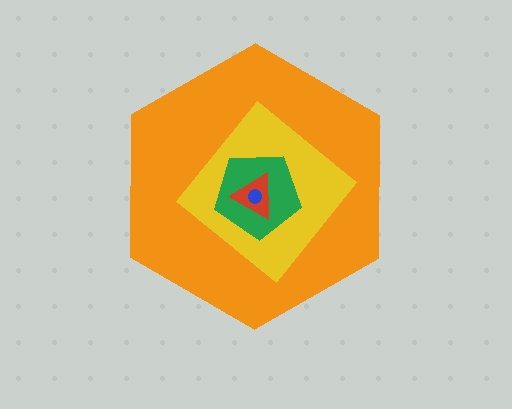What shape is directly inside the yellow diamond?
The green pentagon.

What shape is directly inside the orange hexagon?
The yellow diamond.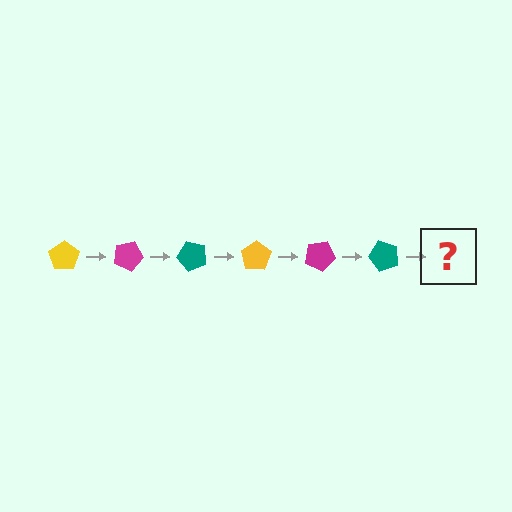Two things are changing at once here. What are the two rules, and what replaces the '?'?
The two rules are that it rotates 25 degrees each step and the color cycles through yellow, magenta, and teal. The '?' should be a yellow pentagon, rotated 150 degrees from the start.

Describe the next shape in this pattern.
It should be a yellow pentagon, rotated 150 degrees from the start.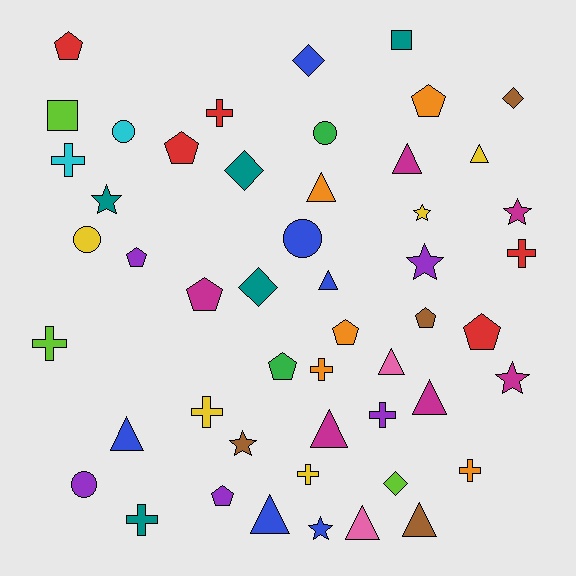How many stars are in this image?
There are 7 stars.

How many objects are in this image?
There are 50 objects.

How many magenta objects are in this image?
There are 6 magenta objects.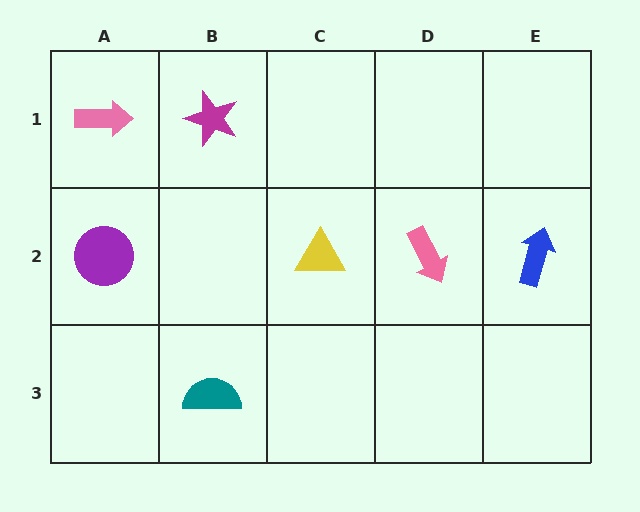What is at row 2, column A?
A purple circle.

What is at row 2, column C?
A yellow triangle.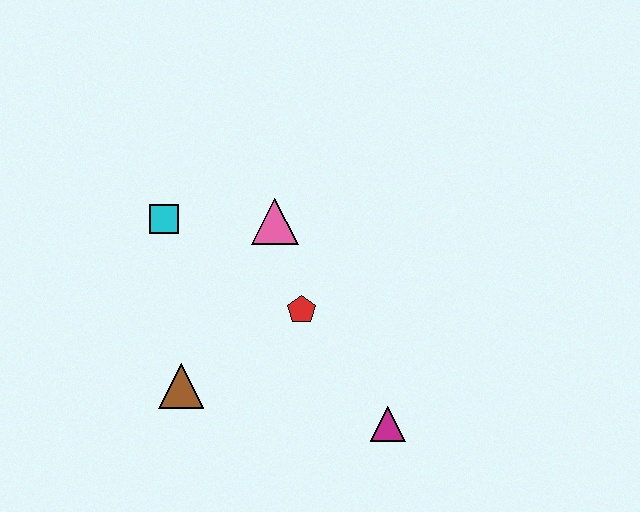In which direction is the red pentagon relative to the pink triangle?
The red pentagon is below the pink triangle.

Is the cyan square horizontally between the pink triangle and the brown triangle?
No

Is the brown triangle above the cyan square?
No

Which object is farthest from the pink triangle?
The magenta triangle is farthest from the pink triangle.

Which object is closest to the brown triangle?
The red pentagon is closest to the brown triangle.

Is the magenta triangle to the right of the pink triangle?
Yes